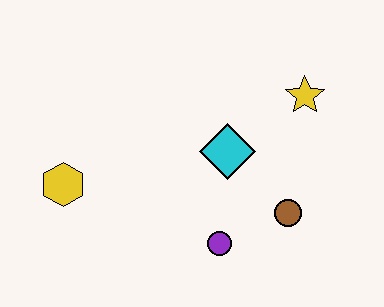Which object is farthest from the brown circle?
The yellow hexagon is farthest from the brown circle.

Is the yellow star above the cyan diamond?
Yes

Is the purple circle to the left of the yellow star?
Yes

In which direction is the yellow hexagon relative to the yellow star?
The yellow hexagon is to the left of the yellow star.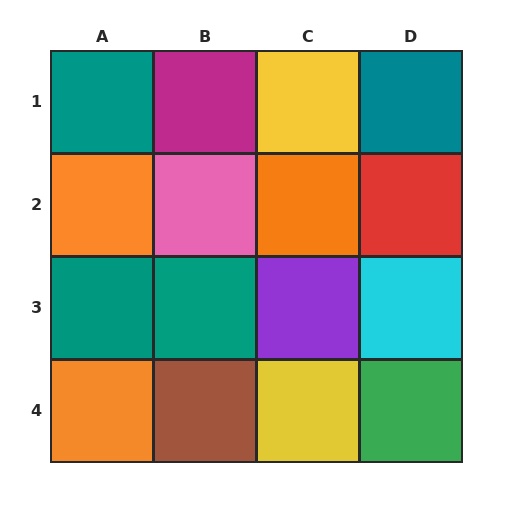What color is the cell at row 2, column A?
Orange.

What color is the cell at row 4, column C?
Yellow.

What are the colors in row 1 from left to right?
Teal, magenta, yellow, teal.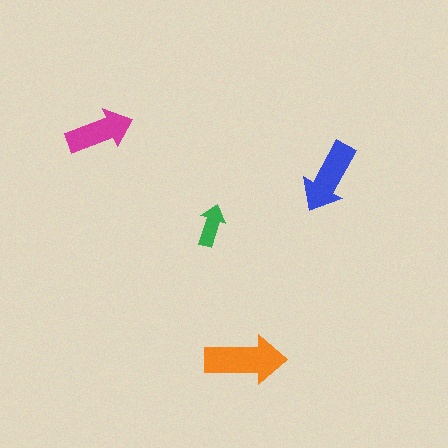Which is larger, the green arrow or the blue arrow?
The blue one.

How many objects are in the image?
There are 4 objects in the image.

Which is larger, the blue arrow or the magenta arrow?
The blue one.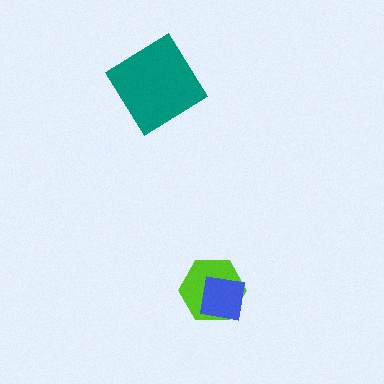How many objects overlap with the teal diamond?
0 objects overlap with the teal diamond.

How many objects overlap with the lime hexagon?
1 object overlaps with the lime hexagon.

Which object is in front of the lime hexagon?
The blue square is in front of the lime hexagon.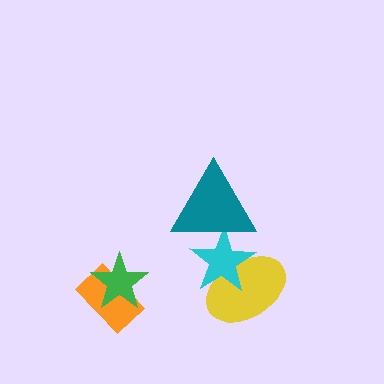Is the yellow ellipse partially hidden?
Yes, it is partially covered by another shape.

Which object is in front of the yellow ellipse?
The cyan star is in front of the yellow ellipse.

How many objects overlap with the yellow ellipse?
1 object overlaps with the yellow ellipse.